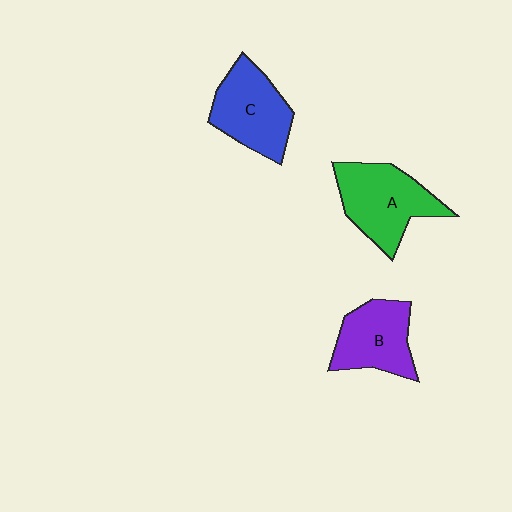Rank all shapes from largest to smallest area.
From largest to smallest: A (green), C (blue), B (purple).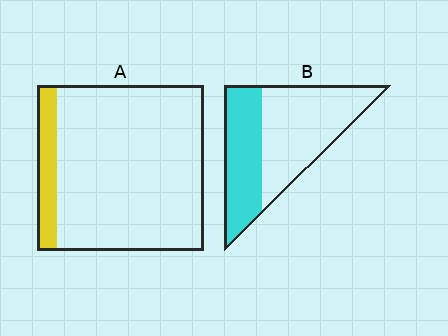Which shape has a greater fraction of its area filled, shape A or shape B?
Shape B.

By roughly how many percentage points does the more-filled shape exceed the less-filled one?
By roughly 30 percentage points (B over A).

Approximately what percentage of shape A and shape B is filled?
A is approximately 10% and B is approximately 40%.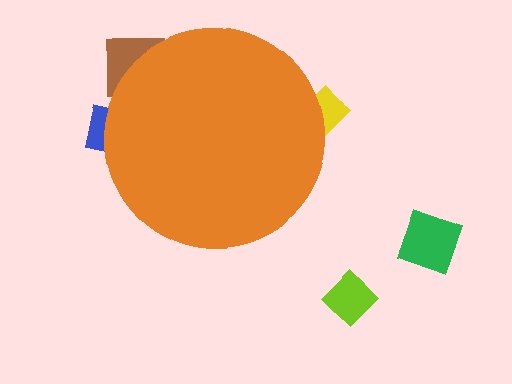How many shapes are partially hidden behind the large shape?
3 shapes are partially hidden.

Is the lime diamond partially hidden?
No, the lime diamond is fully visible.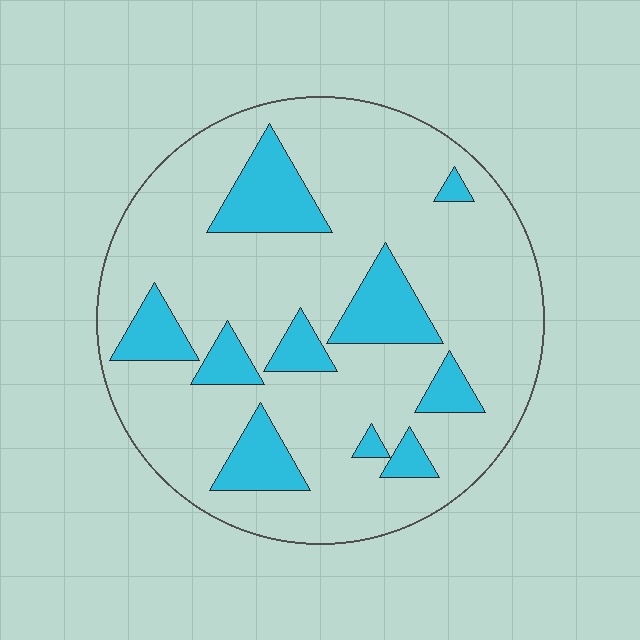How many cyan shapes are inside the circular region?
10.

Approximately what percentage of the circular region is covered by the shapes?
Approximately 20%.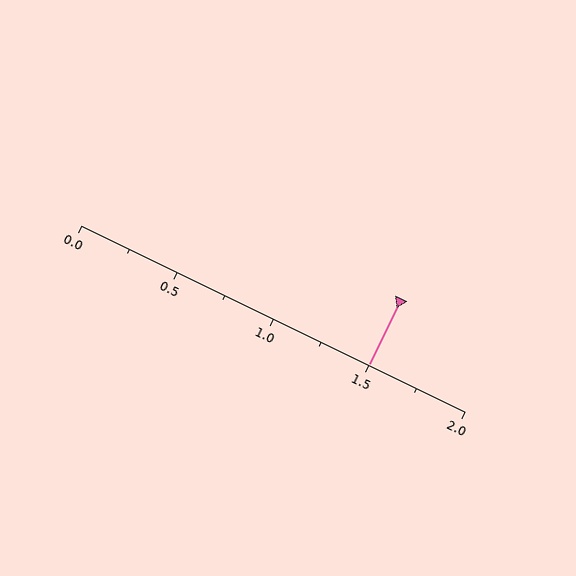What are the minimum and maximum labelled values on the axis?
The axis runs from 0.0 to 2.0.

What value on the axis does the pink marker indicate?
The marker indicates approximately 1.5.